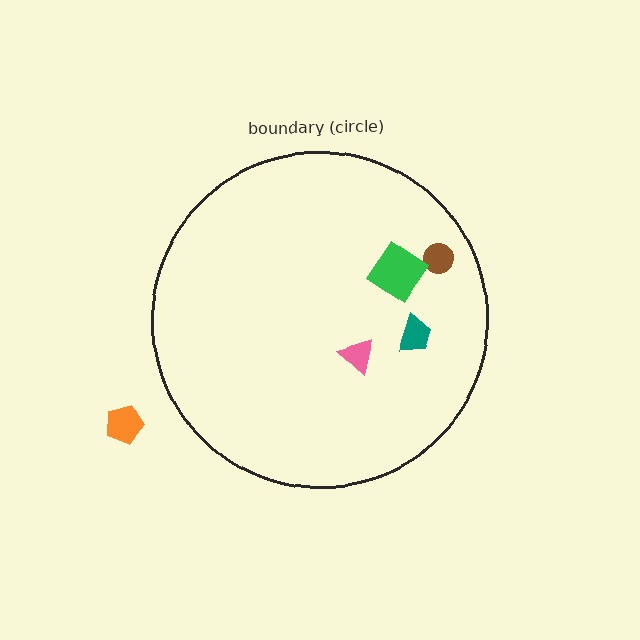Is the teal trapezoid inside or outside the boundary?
Inside.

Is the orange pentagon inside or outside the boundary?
Outside.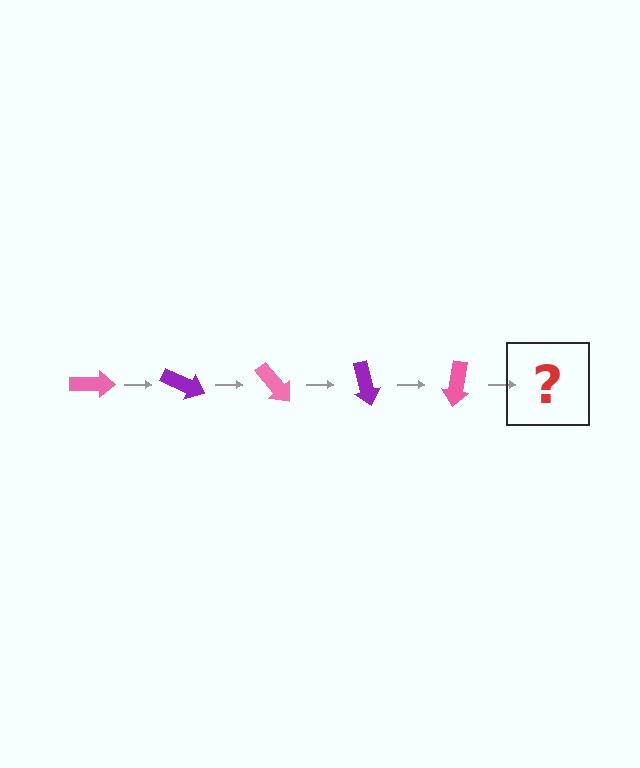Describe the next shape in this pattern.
It should be a purple arrow, rotated 125 degrees from the start.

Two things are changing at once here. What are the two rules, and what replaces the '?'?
The two rules are that it rotates 25 degrees each step and the color cycles through pink and purple. The '?' should be a purple arrow, rotated 125 degrees from the start.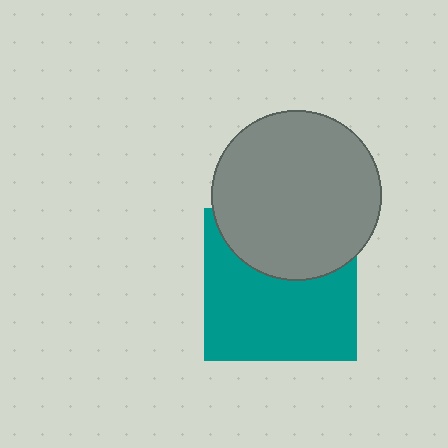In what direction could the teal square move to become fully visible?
The teal square could move down. That would shift it out from behind the gray circle entirely.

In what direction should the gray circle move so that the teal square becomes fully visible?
The gray circle should move up. That is the shortest direction to clear the overlap and leave the teal square fully visible.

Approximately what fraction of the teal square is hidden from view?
Roughly 37% of the teal square is hidden behind the gray circle.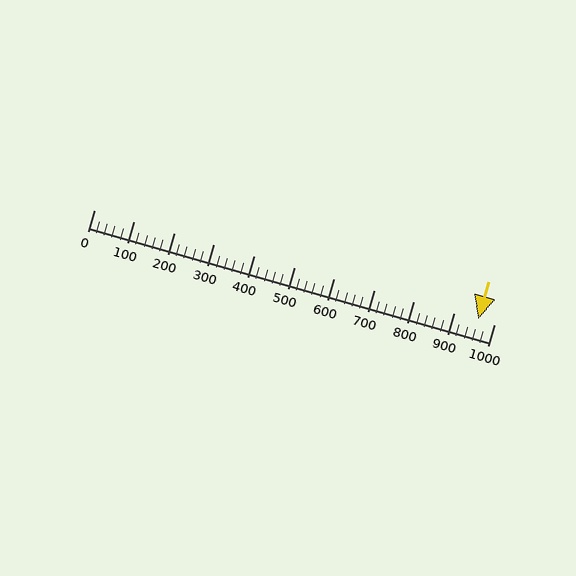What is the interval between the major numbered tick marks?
The major tick marks are spaced 100 units apart.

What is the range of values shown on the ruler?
The ruler shows values from 0 to 1000.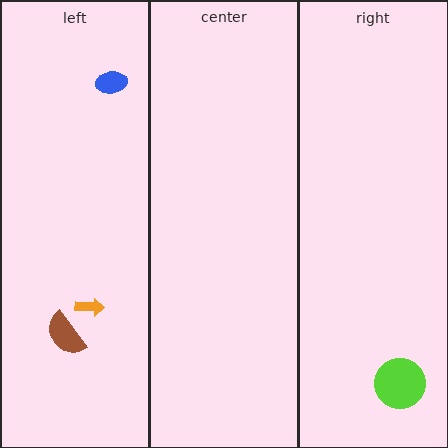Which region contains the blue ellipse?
The left region.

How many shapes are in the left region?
3.